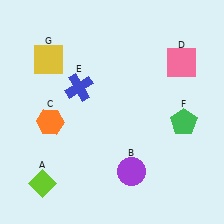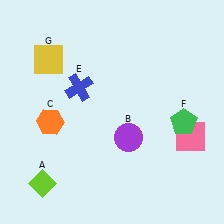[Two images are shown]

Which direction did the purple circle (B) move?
The purple circle (B) moved up.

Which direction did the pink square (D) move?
The pink square (D) moved down.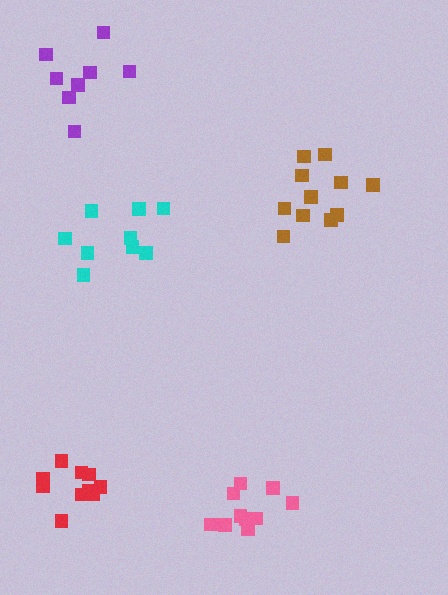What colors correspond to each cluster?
The clusters are colored: red, pink, brown, purple, cyan.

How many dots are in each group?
Group 1: 10 dots, Group 2: 10 dots, Group 3: 11 dots, Group 4: 8 dots, Group 5: 9 dots (48 total).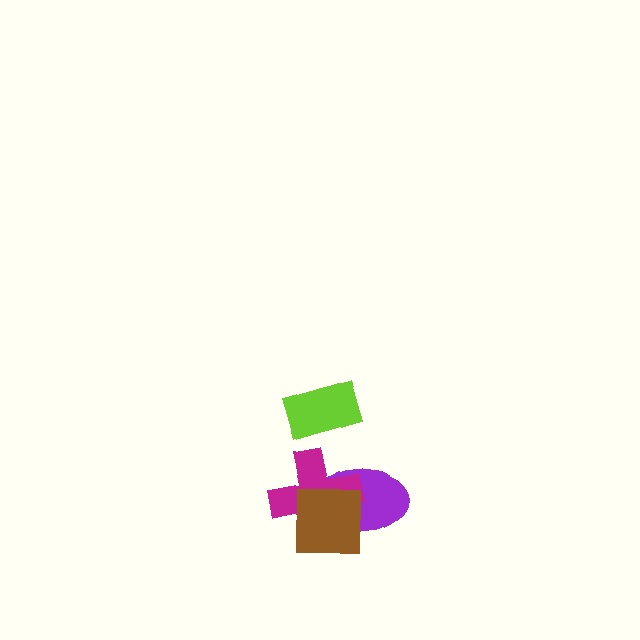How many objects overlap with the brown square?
2 objects overlap with the brown square.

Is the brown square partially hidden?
No, no other shape covers it.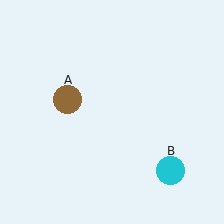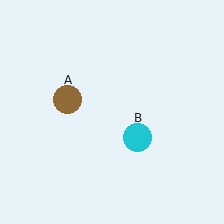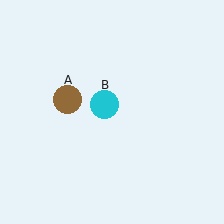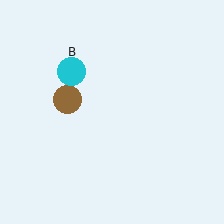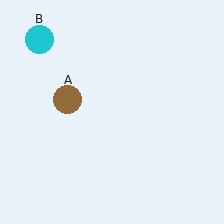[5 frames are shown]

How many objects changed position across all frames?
1 object changed position: cyan circle (object B).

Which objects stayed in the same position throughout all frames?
Brown circle (object A) remained stationary.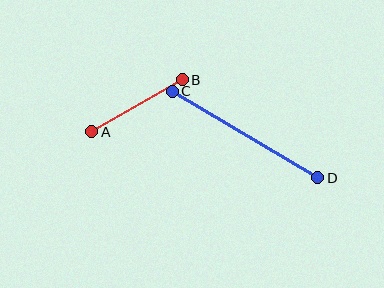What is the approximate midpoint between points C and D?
The midpoint is at approximately (245, 134) pixels.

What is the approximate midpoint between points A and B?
The midpoint is at approximately (137, 106) pixels.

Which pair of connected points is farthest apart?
Points C and D are farthest apart.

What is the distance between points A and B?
The distance is approximately 105 pixels.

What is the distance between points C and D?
The distance is approximately 169 pixels.